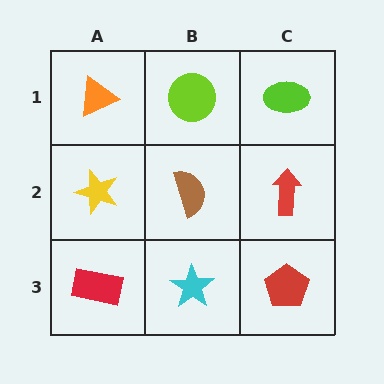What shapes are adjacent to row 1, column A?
A yellow star (row 2, column A), a lime circle (row 1, column B).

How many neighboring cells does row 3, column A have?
2.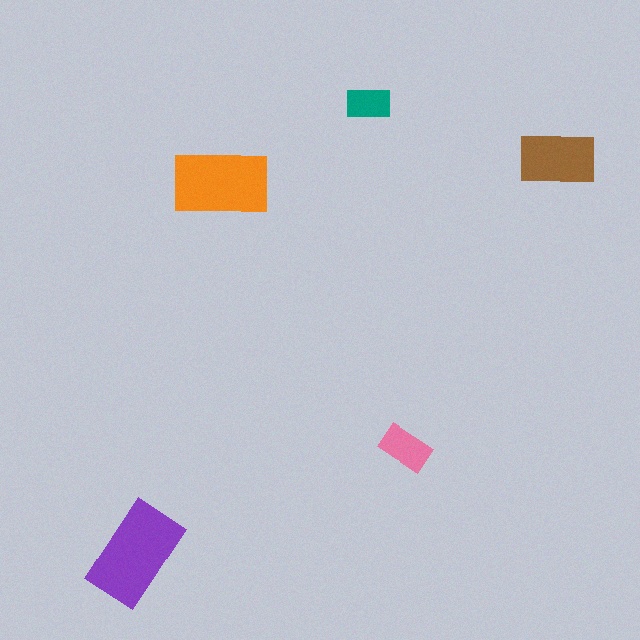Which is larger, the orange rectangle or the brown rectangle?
The orange one.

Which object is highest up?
The teal rectangle is topmost.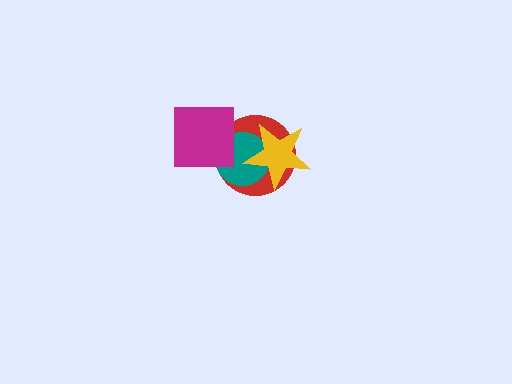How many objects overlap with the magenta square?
2 objects overlap with the magenta square.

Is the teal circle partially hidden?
Yes, it is partially covered by another shape.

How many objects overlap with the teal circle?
3 objects overlap with the teal circle.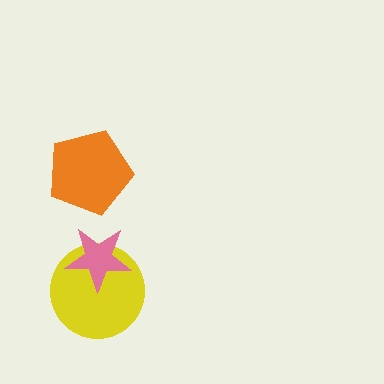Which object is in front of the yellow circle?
The pink star is in front of the yellow circle.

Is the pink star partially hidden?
No, no other shape covers it.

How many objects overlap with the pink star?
1 object overlaps with the pink star.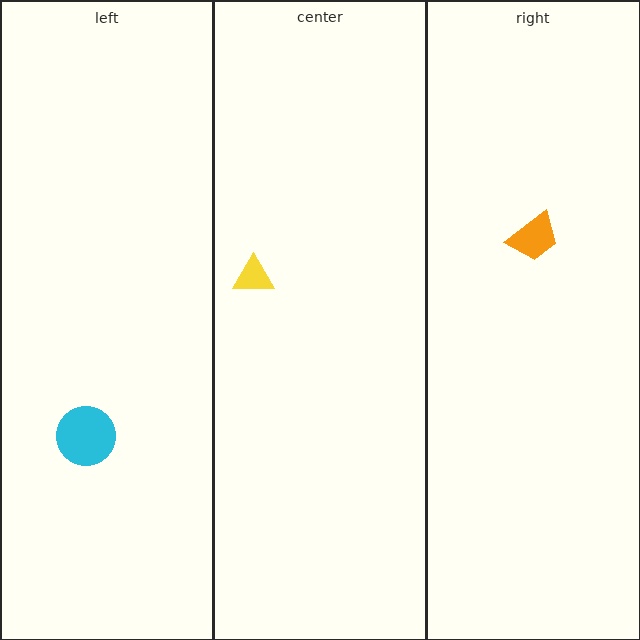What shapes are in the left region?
The cyan circle.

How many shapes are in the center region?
1.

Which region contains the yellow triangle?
The center region.